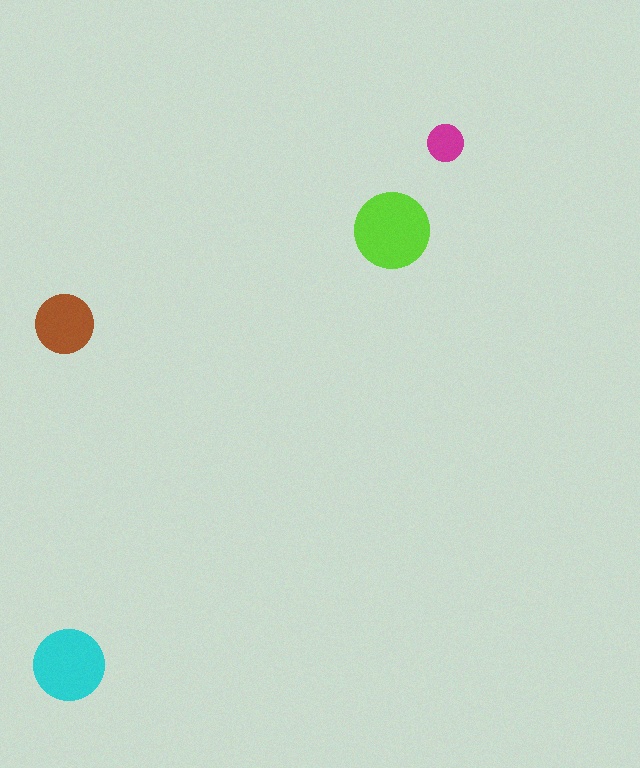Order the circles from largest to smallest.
the lime one, the cyan one, the brown one, the magenta one.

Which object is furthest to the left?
The brown circle is leftmost.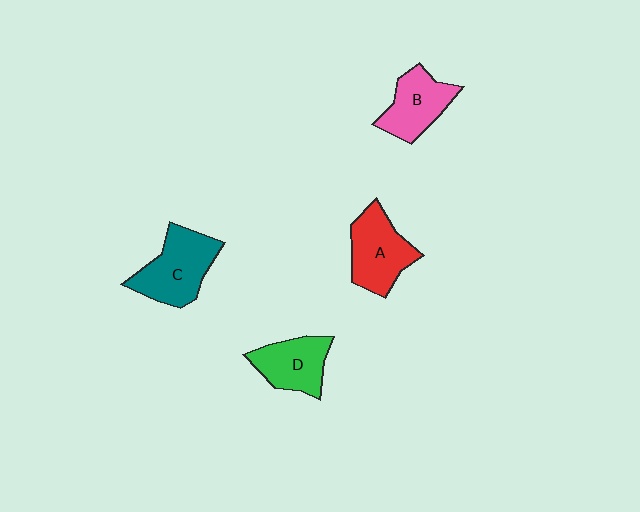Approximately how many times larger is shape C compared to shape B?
Approximately 1.3 times.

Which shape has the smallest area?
Shape D (green).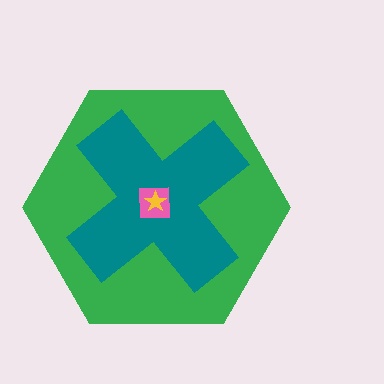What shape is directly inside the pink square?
The yellow star.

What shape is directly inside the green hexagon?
The teal cross.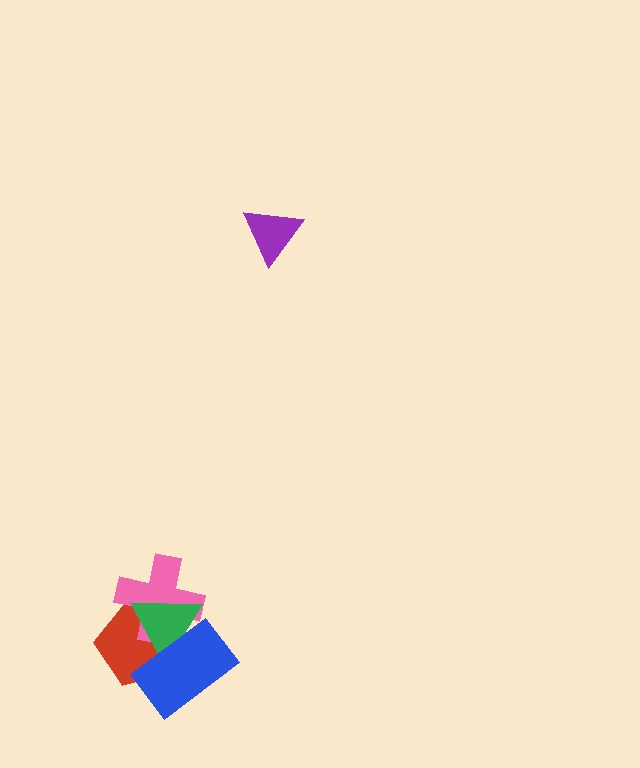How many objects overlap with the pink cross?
3 objects overlap with the pink cross.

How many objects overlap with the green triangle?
3 objects overlap with the green triangle.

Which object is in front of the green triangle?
The blue rectangle is in front of the green triangle.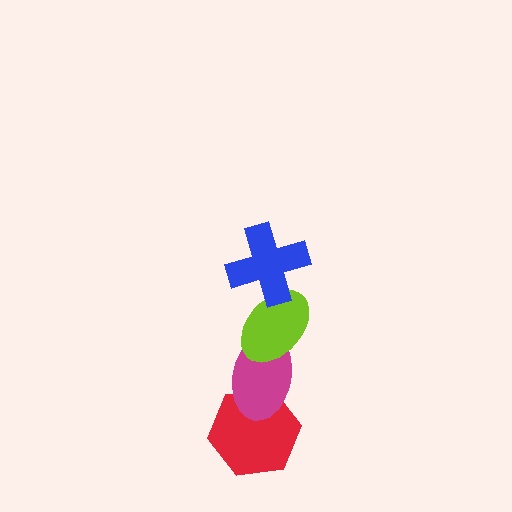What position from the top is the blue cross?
The blue cross is 1st from the top.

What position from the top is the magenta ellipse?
The magenta ellipse is 3rd from the top.